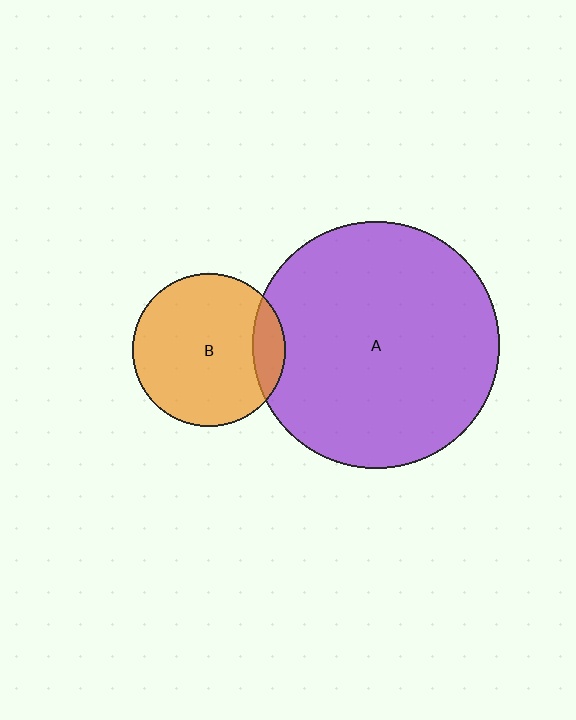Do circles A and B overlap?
Yes.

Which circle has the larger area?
Circle A (purple).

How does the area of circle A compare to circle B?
Approximately 2.6 times.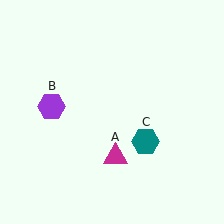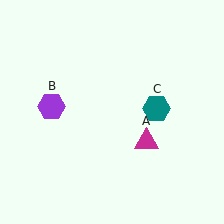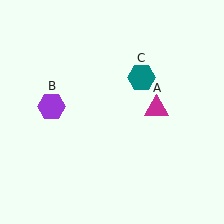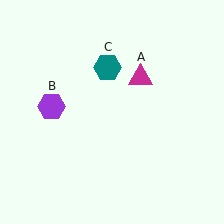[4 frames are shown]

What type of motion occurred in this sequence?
The magenta triangle (object A), teal hexagon (object C) rotated counterclockwise around the center of the scene.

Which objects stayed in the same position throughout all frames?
Purple hexagon (object B) remained stationary.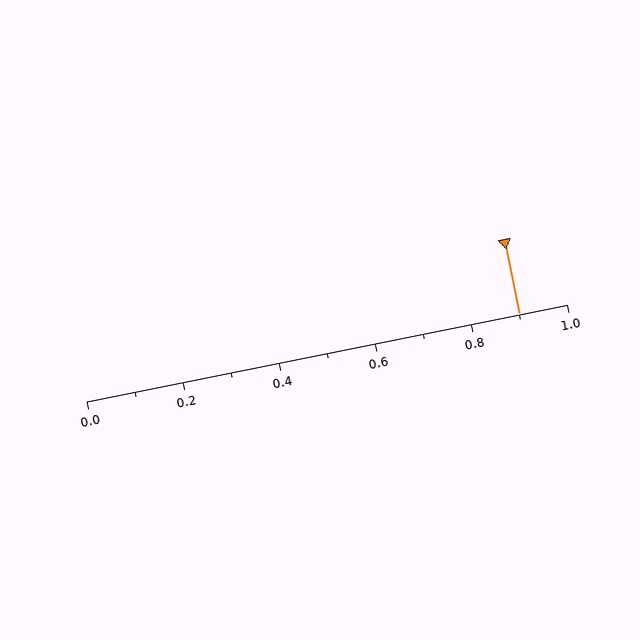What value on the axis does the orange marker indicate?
The marker indicates approximately 0.9.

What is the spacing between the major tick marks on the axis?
The major ticks are spaced 0.2 apart.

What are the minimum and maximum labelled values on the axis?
The axis runs from 0.0 to 1.0.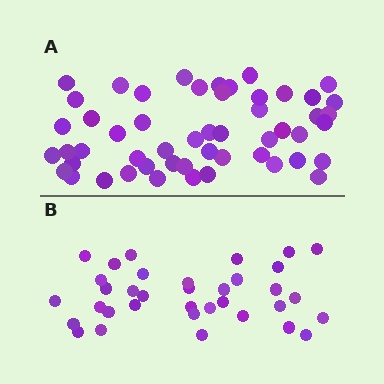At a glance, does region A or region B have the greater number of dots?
Region A (the top region) has more dots.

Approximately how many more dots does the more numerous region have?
Region A has approximately 15 more dots than region B.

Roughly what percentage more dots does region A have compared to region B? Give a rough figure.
About 50% more.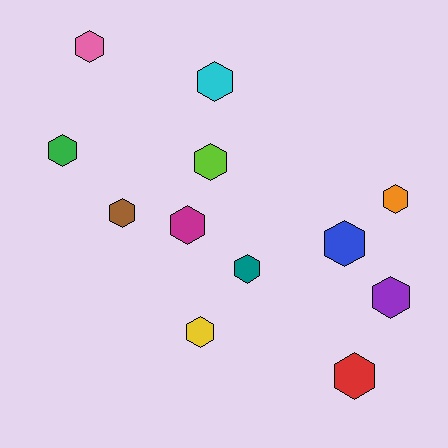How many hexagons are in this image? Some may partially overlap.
There are 12 hexagons.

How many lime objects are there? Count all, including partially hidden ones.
There is 1 lime object.